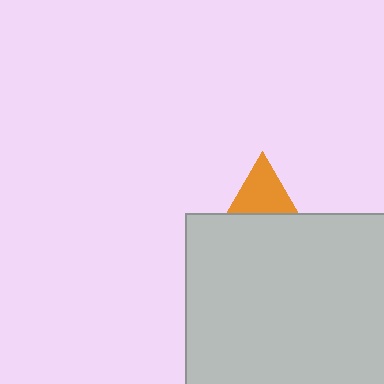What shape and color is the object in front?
The object in front is a light gray rectangle.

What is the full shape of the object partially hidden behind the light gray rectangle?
The partially hidden object is an orange triangle.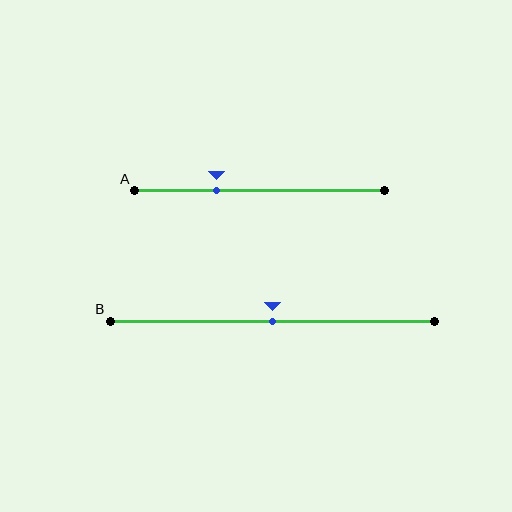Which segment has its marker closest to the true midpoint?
Segment B has its marker closest to the true midpoint.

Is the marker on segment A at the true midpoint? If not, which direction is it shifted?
No, the marker on segment A is shifted to the left by about 17% of the segment length.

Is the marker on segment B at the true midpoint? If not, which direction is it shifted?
Yes, the marker on segment B is at the true midpoint.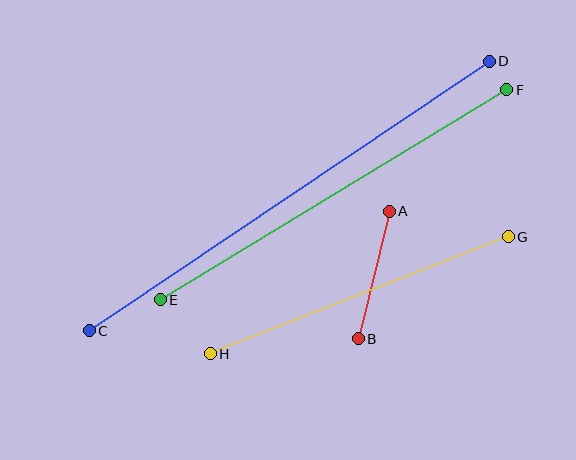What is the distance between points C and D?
The distance is approximately 482 pixels.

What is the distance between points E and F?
The distance is approximately 405 pixels.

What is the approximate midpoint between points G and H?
The midpoint is at approximately (359, 295) pixels.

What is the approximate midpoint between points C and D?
The midpoint is at approximately (289, 196) pixels.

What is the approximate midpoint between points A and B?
The midpoint is at approximately (374, 275) pixels.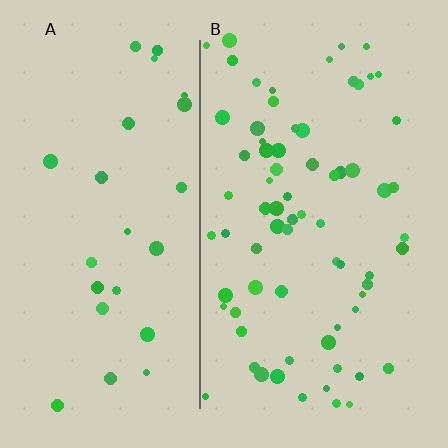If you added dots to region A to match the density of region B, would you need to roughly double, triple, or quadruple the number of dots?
Approximately triple.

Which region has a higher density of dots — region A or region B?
B (the right).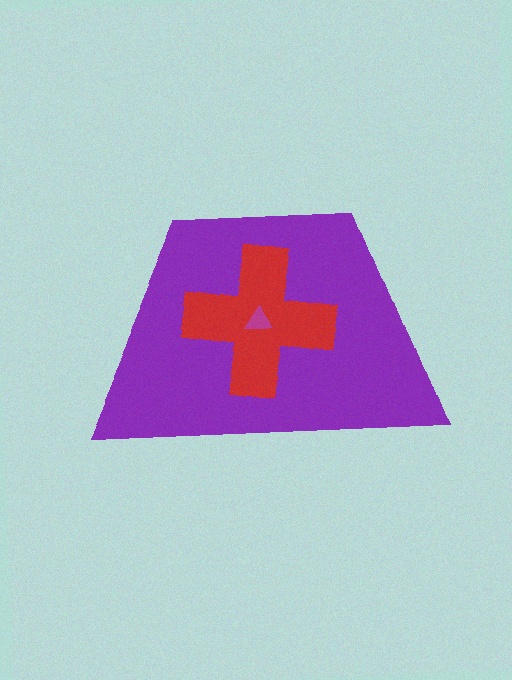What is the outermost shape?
The purple trapezoid.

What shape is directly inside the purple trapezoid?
The red cross.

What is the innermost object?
The magenta triangle.